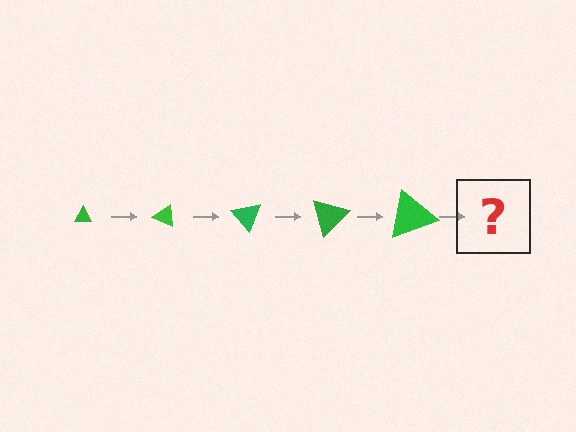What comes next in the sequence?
The next element should be a triangle, larger than the previous one and rotated 125 degrees from the start.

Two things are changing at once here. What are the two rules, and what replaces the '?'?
The two rules are that the triangle grows larger each step and it rotates 25 degrees each step. The '?' should be a triangle, larger than the previous one and rotated 125 degrees from the start.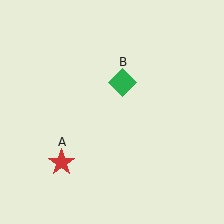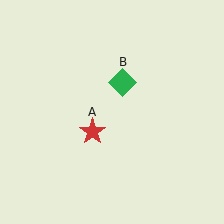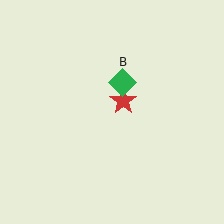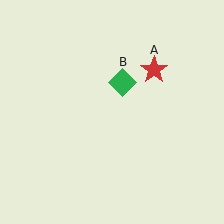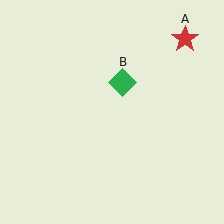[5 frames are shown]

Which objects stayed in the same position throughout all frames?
Green diamond (object B) remained stationary.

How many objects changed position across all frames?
1 object changed position: red star (object A).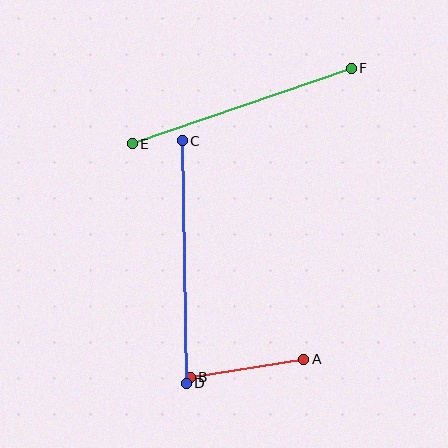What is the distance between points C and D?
The distance is approximately 242 pixels.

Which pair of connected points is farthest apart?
Points C and D are farthest apart.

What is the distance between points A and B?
The distance is approximately 115 pixels.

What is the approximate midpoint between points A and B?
The midpoint is at approximately (247, 368) pixels.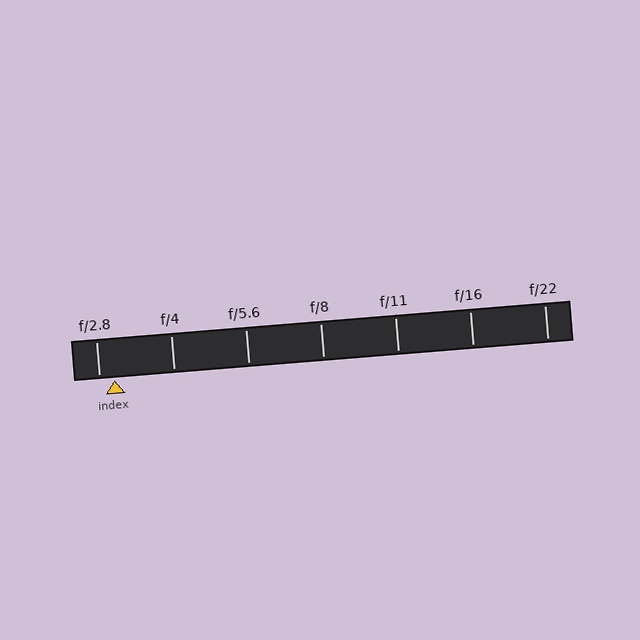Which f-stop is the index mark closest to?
The index mark is closest to f/2.8.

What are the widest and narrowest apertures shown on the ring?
The widest aperture shown is f/2.8 and the narrowest is f/22.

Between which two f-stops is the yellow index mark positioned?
The index mark is between f/2.8 and f/4.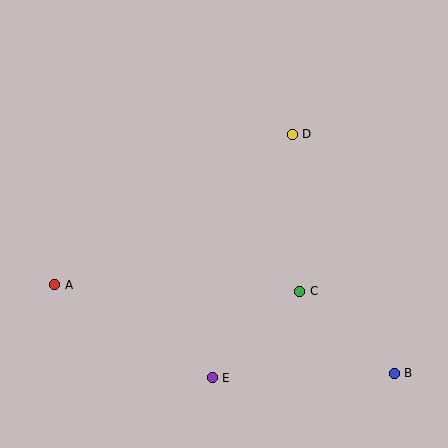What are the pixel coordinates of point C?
Point C is at (300, 291).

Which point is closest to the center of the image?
Point C at (300, 291) is closest to the center.